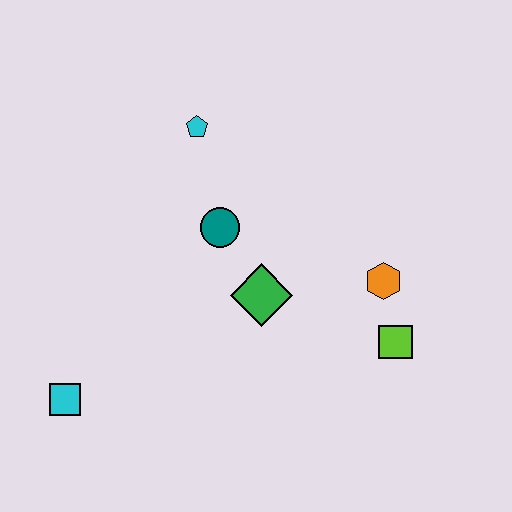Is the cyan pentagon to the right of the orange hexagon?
No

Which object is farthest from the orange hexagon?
The cyan square is farthest from the orange hexagon.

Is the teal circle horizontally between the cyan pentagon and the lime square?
Yes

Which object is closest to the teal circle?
The green diamond is closest to the teal circle.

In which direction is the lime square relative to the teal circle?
The lime square is to the right of the teal circle.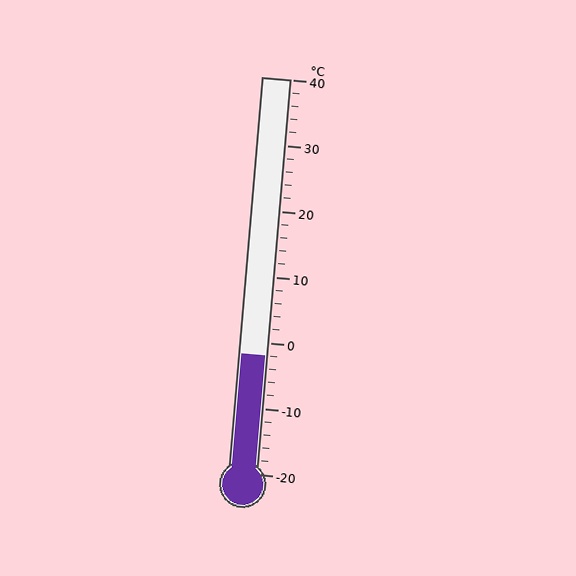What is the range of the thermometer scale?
The thermometer scale ranges from -20°C to 40°C.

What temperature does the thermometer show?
The thermometer shows approximately -2°C.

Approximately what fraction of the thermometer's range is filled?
The thermometer is filled to approximately 30% of its range.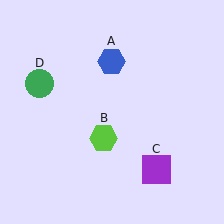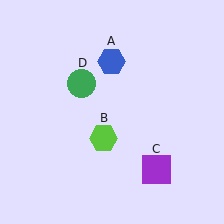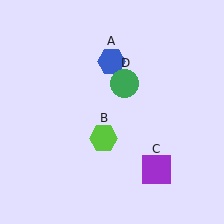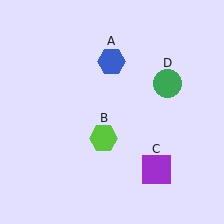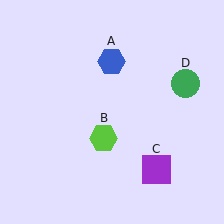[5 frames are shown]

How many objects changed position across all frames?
1 object changed position: green circle (object D).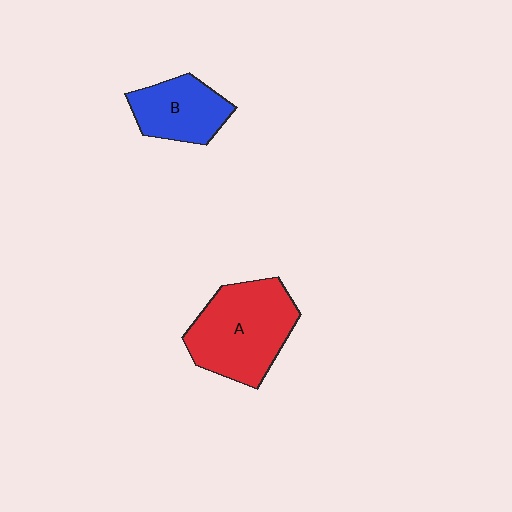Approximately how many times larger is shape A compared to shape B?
Approximately 1.6 times.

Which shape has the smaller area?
Shape B (blue).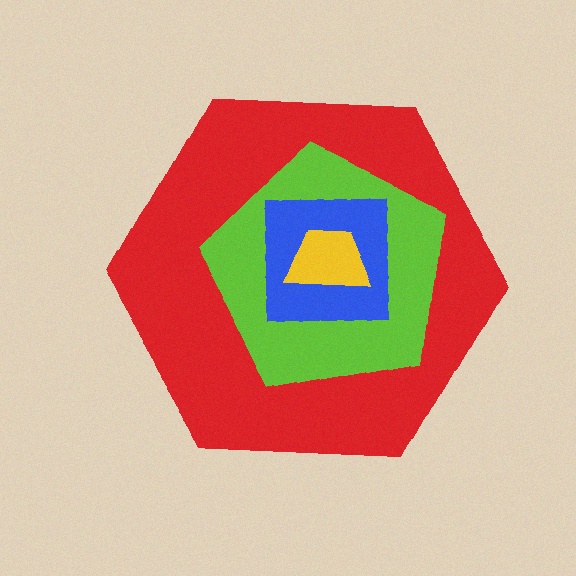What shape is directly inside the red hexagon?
The lime pentagon.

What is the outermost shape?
The red hexagon.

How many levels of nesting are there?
4.